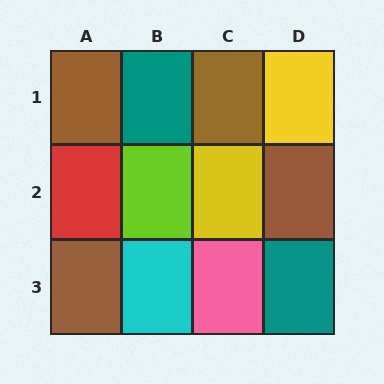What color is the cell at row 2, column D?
Brown.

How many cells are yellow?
2 cells are yellow.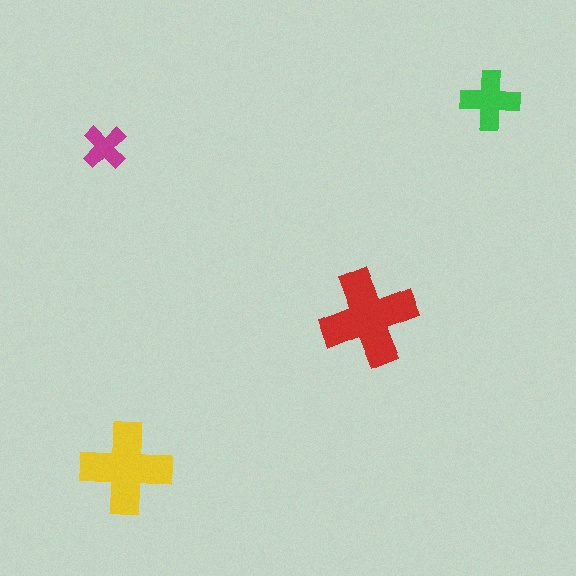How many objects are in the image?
There are 4 objects in the image.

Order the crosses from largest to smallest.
the red one, the yellow one, the green one, the magenta one.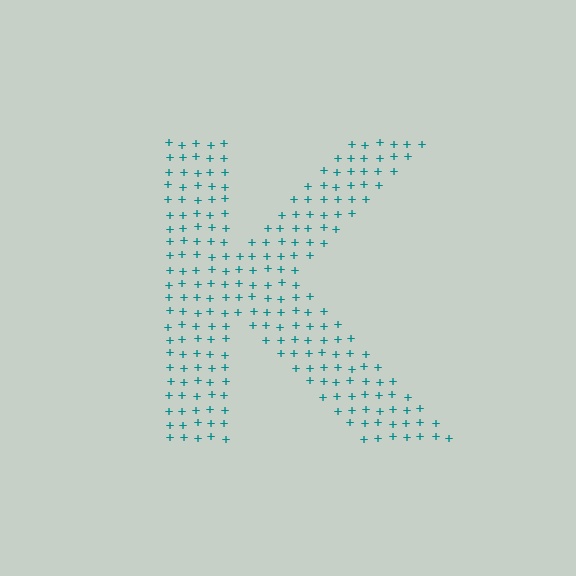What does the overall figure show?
The overall figure shows the letter K.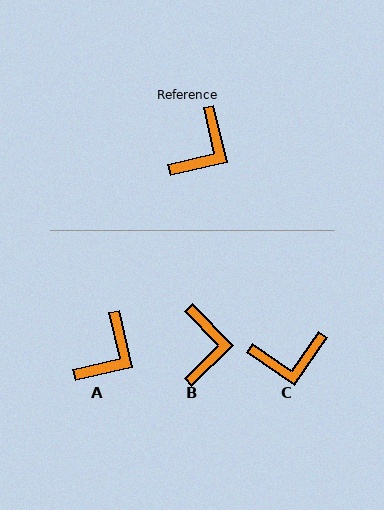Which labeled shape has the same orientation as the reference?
A.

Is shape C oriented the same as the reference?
No, it is off by about 48 degrees.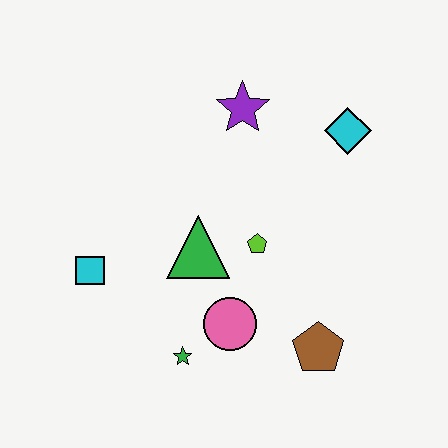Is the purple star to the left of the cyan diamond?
Yes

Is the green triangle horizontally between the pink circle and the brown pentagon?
No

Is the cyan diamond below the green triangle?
No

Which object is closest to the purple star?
The cyan diamond is closest to the purple star.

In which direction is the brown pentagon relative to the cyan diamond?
The brown pentagon is below the cyan diamond.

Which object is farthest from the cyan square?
The cyan diamond is farthest from the cyan square.